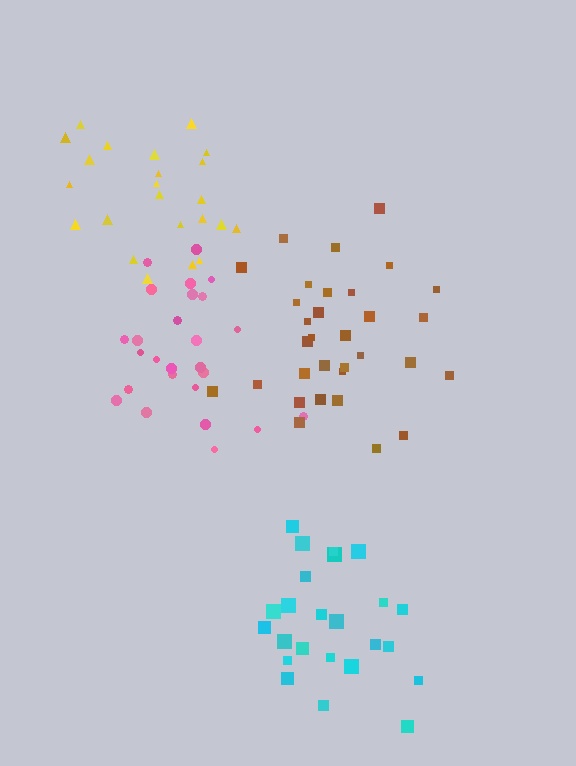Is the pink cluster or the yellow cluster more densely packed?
Pink.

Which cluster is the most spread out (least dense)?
Cyan.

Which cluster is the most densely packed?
Pink.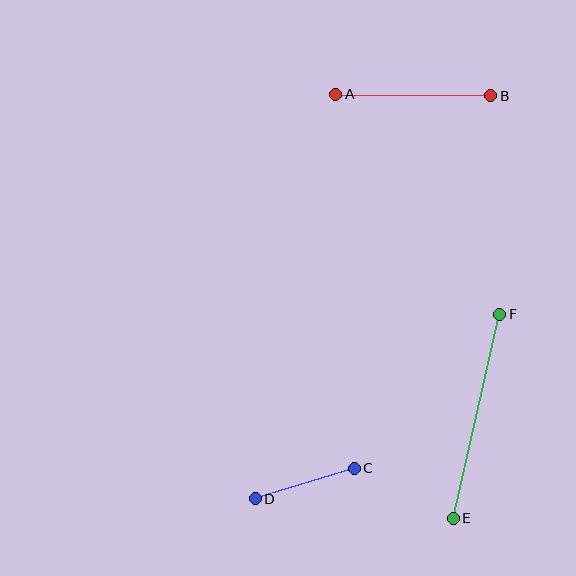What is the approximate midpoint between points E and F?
The midpoint is at approximately (477, 416) pixels.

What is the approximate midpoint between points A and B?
The midpoint is at approximately (413, 95) pixels.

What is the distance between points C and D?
The distance is approximately 104 pixels.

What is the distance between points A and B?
The distance is approximately 155 pixels.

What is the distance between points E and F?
The distance is approximately 209 pixels.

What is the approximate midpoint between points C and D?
The midpoint is at approximately (305, 484) pixels.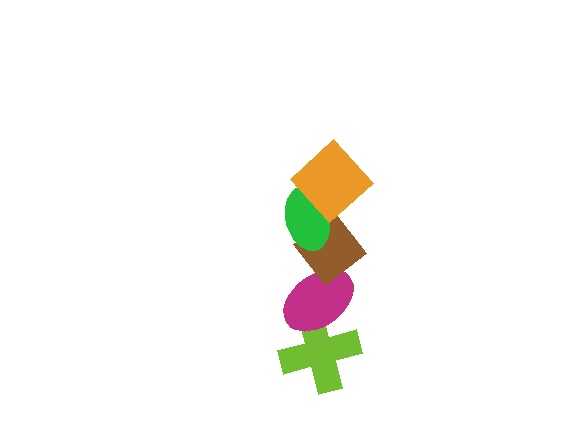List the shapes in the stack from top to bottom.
From top to bottom: the orange diamond, the green ellipse, the brown diamond, the magenta ellipse, the lime cross.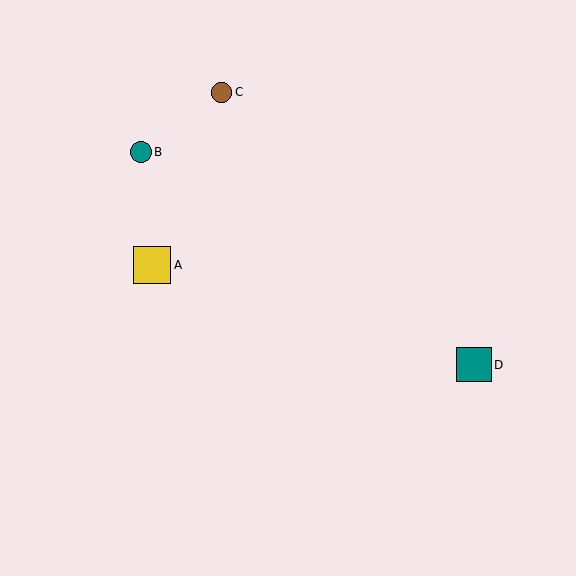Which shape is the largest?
The yellow square (labeled A) is the largest.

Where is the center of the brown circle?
The center of the brown circle is at (221, 92).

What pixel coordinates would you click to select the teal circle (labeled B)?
Click at (141, 152) to select the teal circle B.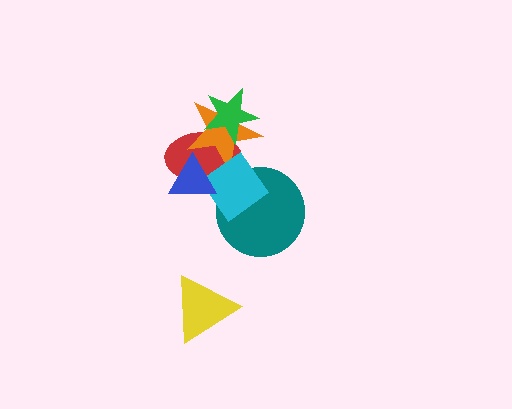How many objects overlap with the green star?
2 objects overlap with the green star.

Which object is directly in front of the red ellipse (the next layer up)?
The orange star is directly in front of the red ellipse.